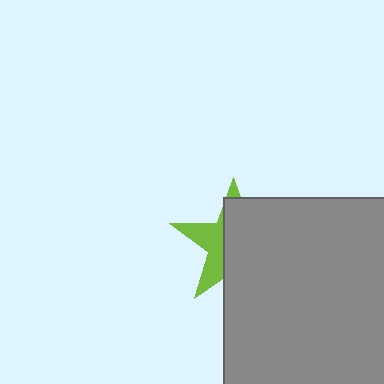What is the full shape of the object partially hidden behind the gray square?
The partially hidden object is a lime star.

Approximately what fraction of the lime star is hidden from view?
Roughly 63% of the lime star is hidden behind the gray square.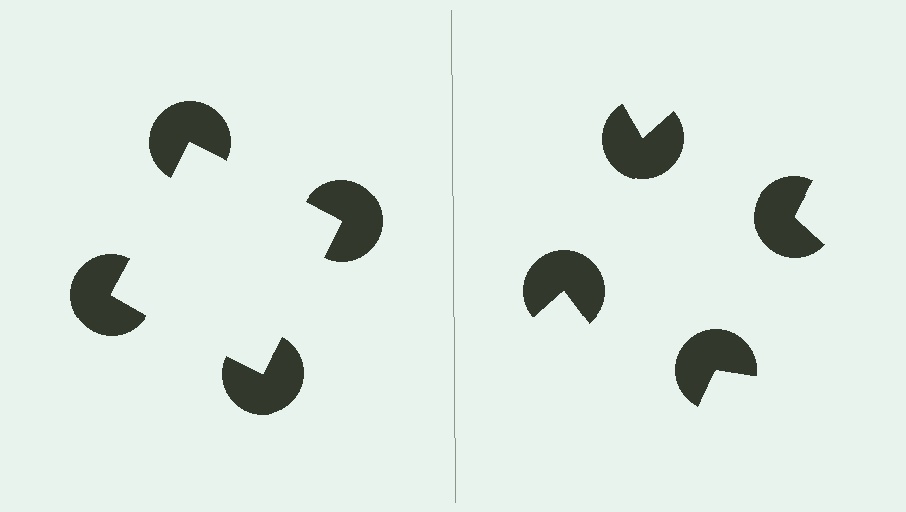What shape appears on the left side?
An illusory square.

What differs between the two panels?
The pac-man discs are positioned identically on both sides; only the wedge orientations differ. On the left they align to a square; on the right they are misaligned.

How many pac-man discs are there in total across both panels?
8 — 4 on each side.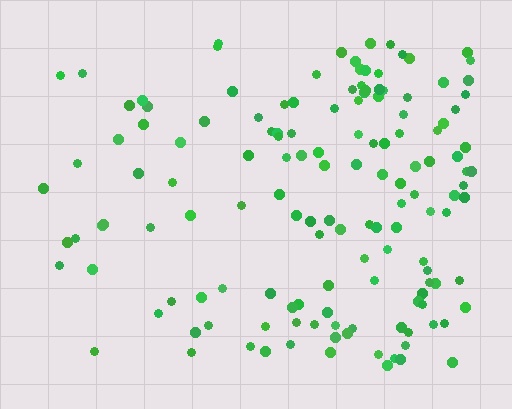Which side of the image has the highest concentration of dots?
The right.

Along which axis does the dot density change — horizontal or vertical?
Horizontal.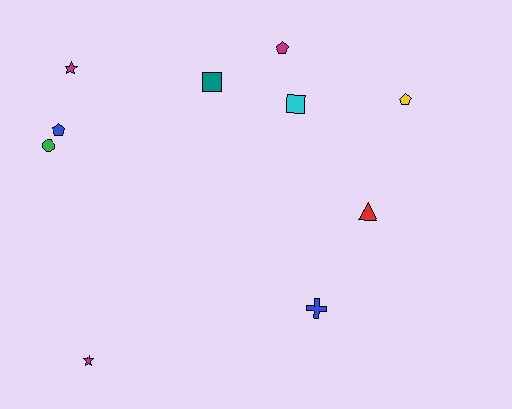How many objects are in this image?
There are 10 objects.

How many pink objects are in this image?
There are no pink objects.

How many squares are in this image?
There are 2 squares.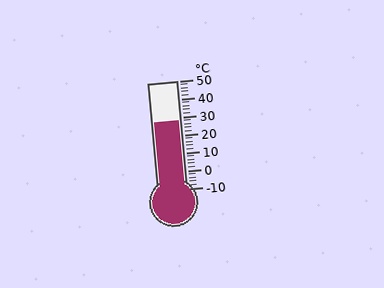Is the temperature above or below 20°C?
The temperature is above 20°C.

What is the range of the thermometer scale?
The thermometer scale ranges from -10°C to 50°C.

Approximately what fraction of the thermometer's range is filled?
The thermometer is filled to approximately 65% of its range.